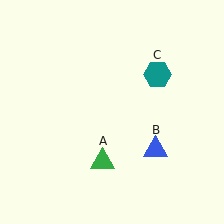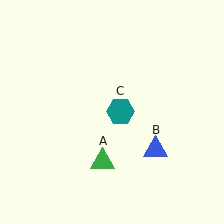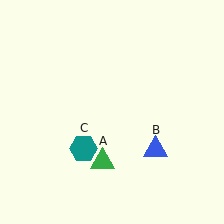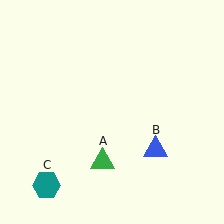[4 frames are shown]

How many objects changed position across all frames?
1 object changed position: teal hexagon (object C).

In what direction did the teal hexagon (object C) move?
The teal hexagon (object C) moved down and to the left.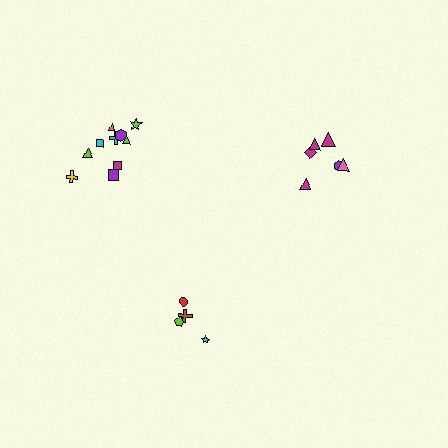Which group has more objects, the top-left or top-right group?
The top-left group.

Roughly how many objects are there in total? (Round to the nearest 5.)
Roughly 20 objects in total.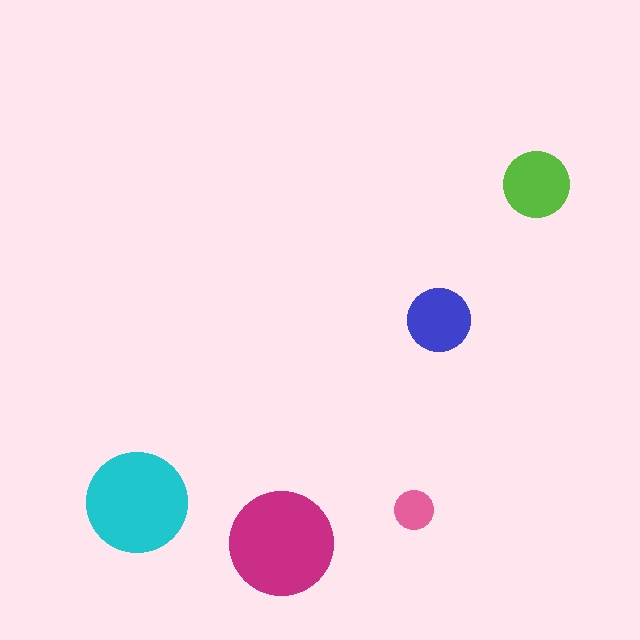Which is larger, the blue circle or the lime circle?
The lime one.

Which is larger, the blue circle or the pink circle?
The blue one.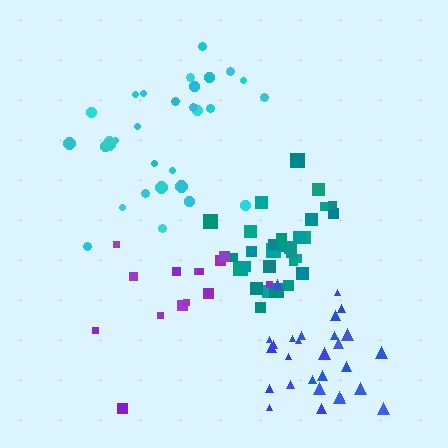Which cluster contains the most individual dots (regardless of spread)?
Teal (31).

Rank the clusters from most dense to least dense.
teal, blue, cyan, purple.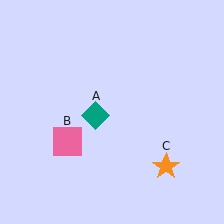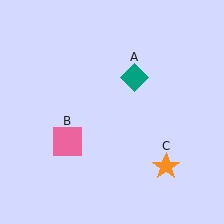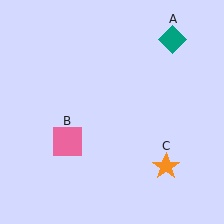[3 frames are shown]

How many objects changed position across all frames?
1 object changed position: teal diamond (object A).